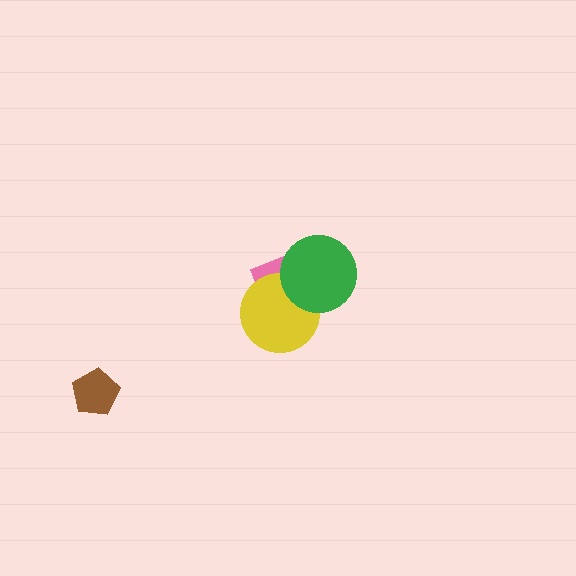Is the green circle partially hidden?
No, no other shape covers it.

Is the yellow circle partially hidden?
Yes, it is partially covered by another shape.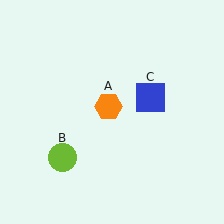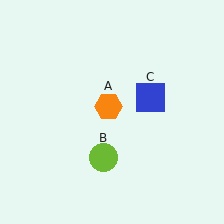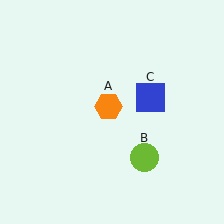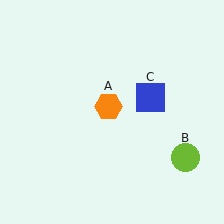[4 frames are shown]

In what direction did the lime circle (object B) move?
The lime circle (object B) moved right.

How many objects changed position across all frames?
1 object changed position: lime circle (object B).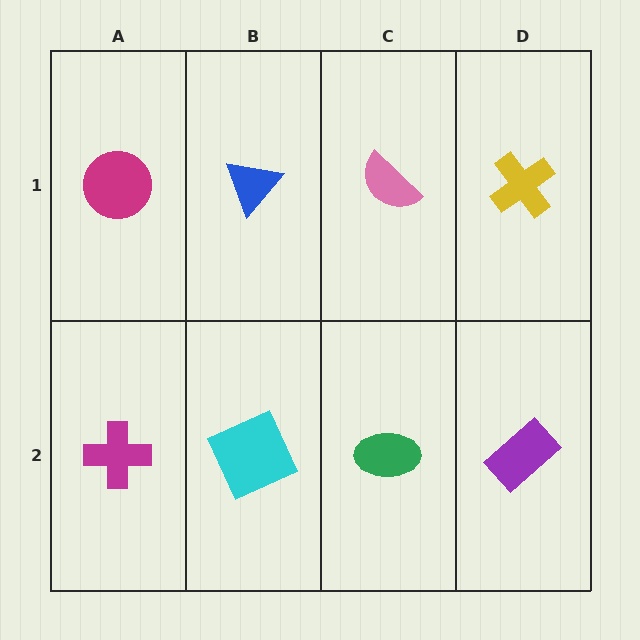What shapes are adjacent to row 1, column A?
A magenta cross (row 2, column A), a blue triangle (row 1, column B).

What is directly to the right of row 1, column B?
A pink semicircle.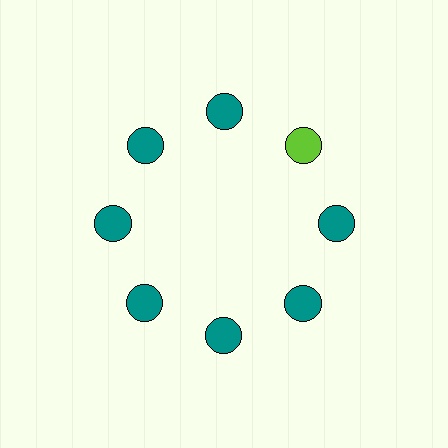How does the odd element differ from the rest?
It has a different color: lime instead of teal.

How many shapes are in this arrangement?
There are 8 shapes arranged in a ring pattern.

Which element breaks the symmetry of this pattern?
The lime circle at roughly the 2 o'clock position breaks the symmetry. All other shapes are teal circles.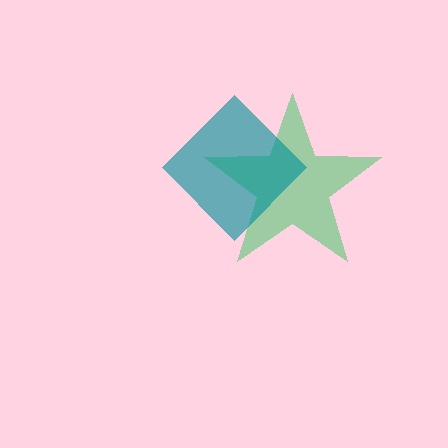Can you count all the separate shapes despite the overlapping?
Yes, there are 2 separate shapes.